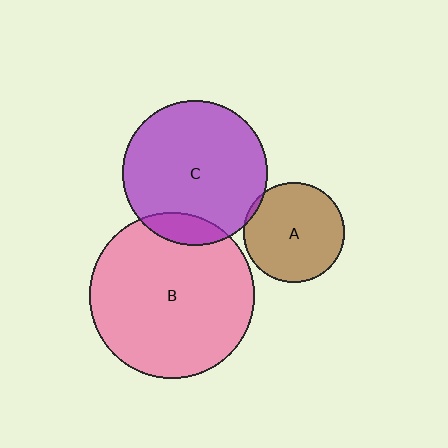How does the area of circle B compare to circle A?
Approximately 2.7 times.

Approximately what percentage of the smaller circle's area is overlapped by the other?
Approximately 10%.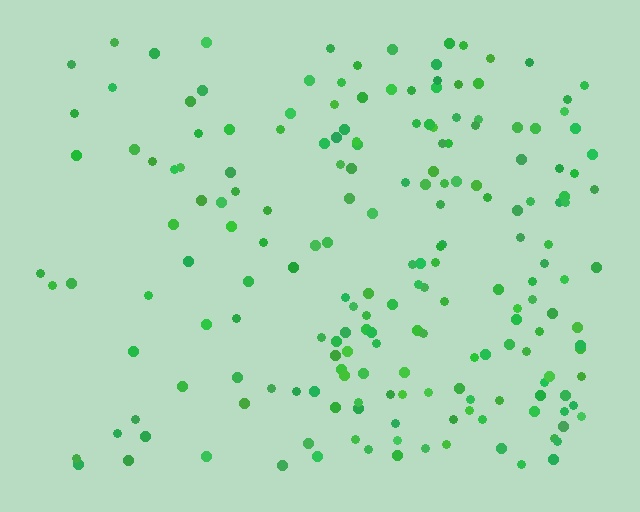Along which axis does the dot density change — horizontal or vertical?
Horizontal.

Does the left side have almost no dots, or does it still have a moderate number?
Still a moderate number, just noticeably fewer than the right.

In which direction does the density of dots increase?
From left to right, with the right side densest.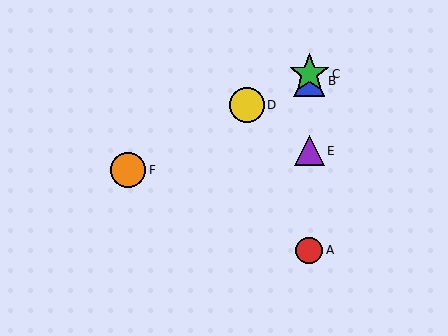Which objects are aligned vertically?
Objects A, B, C, E are aligned vertically.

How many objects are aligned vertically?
4 objects (A, B, C, E) are aligned vertically.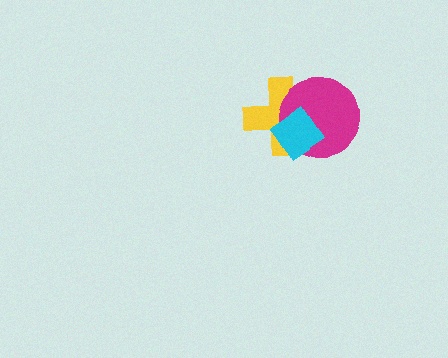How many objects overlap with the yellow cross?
2 objects overlap with the yellow cross.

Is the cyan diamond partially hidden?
No, no other shape covers it.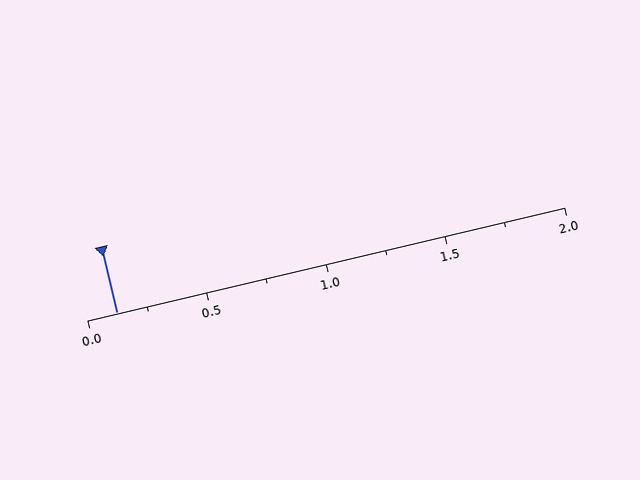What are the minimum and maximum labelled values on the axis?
The axis runs from 0.0 to 2.0.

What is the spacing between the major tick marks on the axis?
The major ticks are spaced 0.5 apart.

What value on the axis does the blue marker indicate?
The marker indicates approximately 0.12.